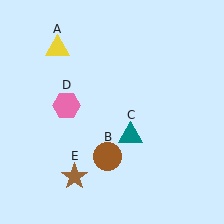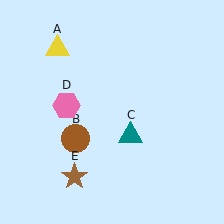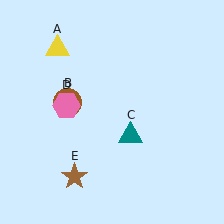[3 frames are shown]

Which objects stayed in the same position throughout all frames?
Yellow triangle (object A) and teal triangle (object C) and pink hexagon (object D) and brown star (object E) remained stationary.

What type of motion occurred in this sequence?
The brown circle (object B) rotated clockwise around the center of the scene.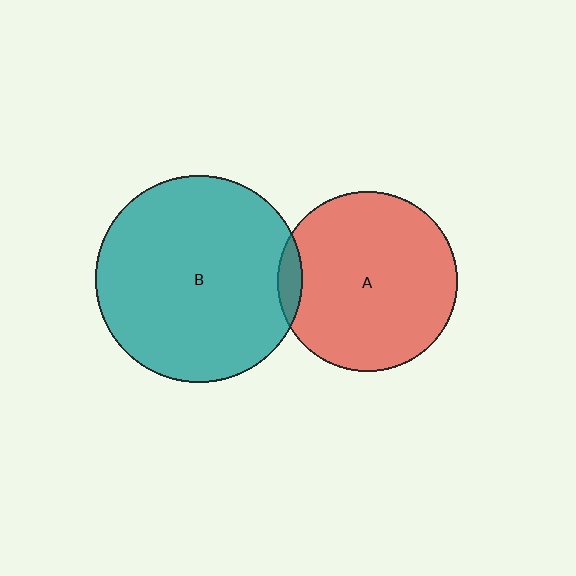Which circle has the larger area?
Circle B (teal).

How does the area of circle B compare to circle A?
Approximately 1.3 times.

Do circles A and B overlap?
Yes.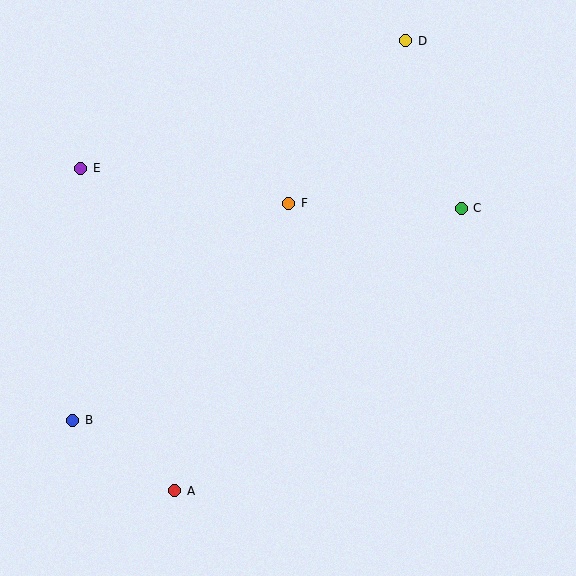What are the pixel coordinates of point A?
Point A is at (175, 491).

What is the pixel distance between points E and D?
The distance between E and D is 349 pixels.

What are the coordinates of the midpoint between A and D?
The midpoint between A and D is at (290, 266).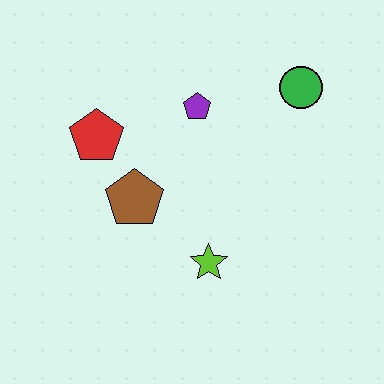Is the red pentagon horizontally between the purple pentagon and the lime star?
No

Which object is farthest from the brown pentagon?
The green circle is farthest from the brown pentagon.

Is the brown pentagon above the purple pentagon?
No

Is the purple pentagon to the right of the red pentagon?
Yes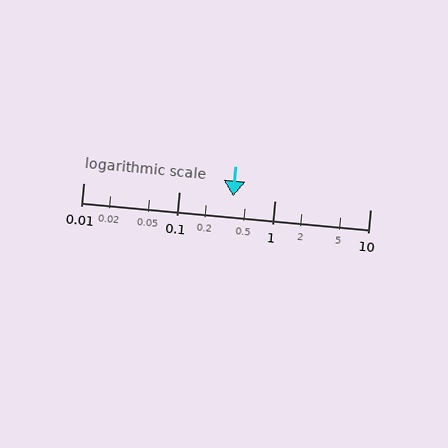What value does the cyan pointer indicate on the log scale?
The pointer indicates approximately 0.37.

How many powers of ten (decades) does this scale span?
The scale spans 3 decades, from 0.01 to 10.